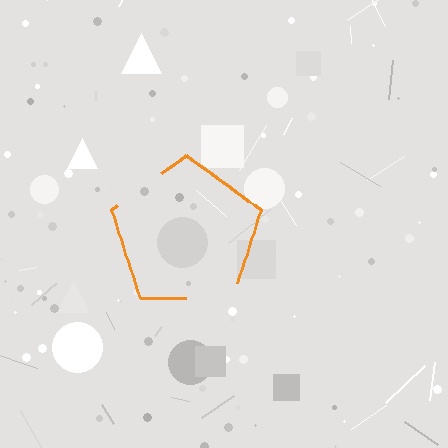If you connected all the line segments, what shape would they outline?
They would outline a pentagon.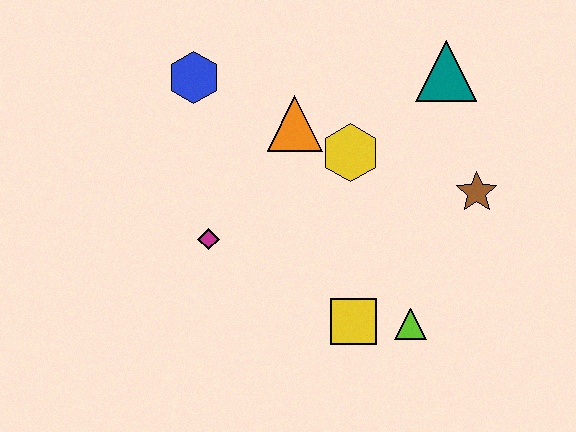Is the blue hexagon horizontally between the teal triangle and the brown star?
No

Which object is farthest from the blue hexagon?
The lime triangle is farthest from the blue hexagon.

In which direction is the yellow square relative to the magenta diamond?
The yellow square is to the right of the magenta diamond.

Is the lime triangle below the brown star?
Yes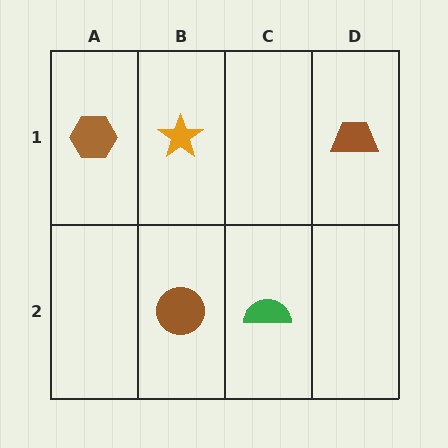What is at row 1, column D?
A brown trapezoid.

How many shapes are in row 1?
3 shapes.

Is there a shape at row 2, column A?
No, that cell is empty.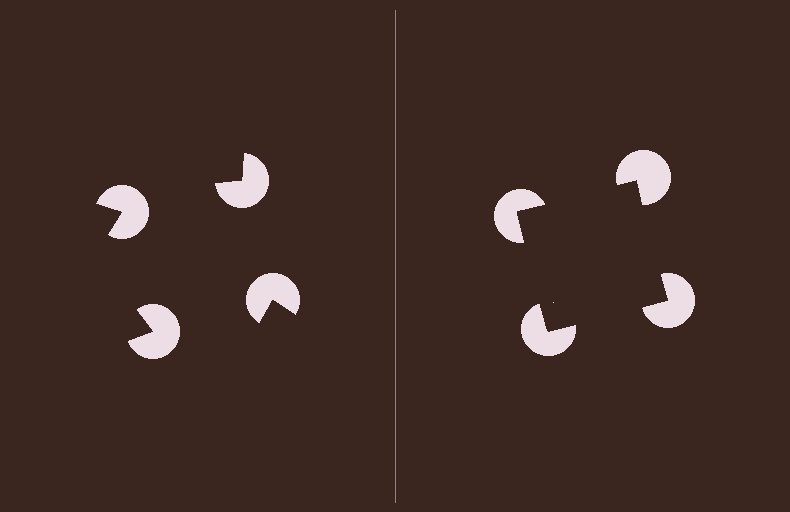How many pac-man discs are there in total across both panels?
8 — 4 on each side.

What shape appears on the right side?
An illusory square.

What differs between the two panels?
The pac-man discs are positioned identically on both sides; only the wedge orientations differ. On the right they align to a square; on the left they are misaligned.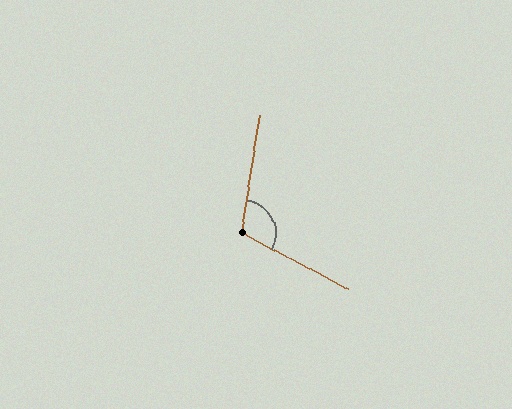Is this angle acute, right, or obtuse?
It is obtuse.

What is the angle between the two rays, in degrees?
Approximately 109 degrees.